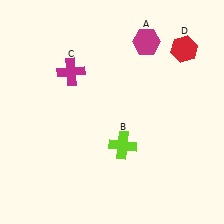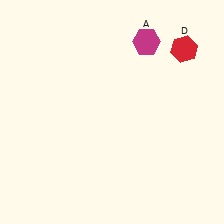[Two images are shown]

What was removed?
The lime cross (B), the magenta cross (C) were removed in Image 2.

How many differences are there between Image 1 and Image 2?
There are 2 differences between the two images.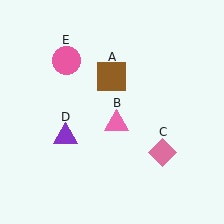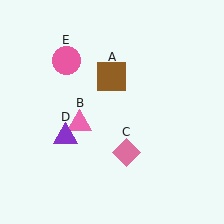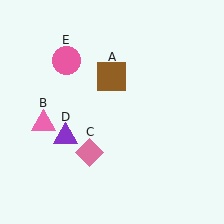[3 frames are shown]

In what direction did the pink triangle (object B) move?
The pink triangle (object B) moved left.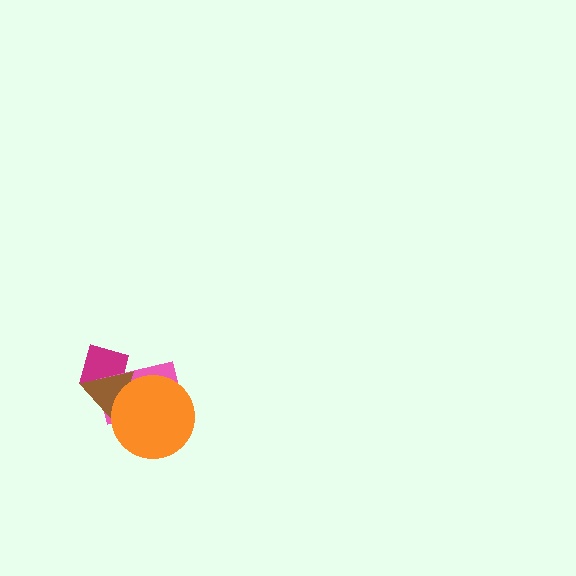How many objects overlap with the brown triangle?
3 objects overlap with the brown triangle.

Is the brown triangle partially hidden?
Yes, it is partially covered by another shape.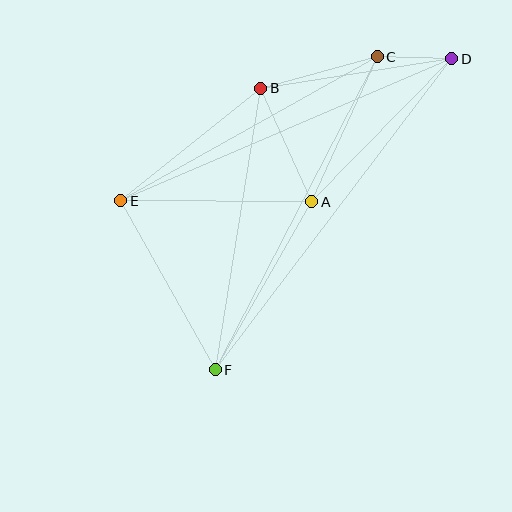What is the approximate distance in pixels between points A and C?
The distance between A and C is approximately 159 pixels.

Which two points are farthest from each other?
Points D and F are farthest from each other.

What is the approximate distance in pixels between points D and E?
The distance between D and E is approximately 360 pixels.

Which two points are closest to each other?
Points C and D are closest to each other.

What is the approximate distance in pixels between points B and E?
The distance between B and E is approximately 179 pixels.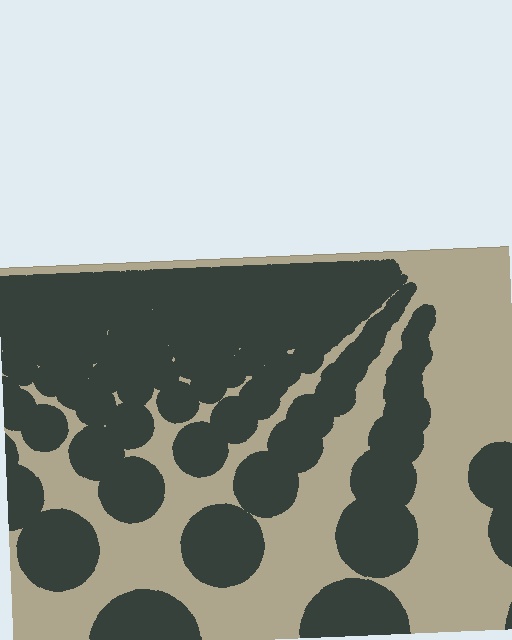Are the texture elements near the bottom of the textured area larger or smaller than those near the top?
Larger. Near the bottom, elements are closer to the viewer and appear at a bigger on-screen size.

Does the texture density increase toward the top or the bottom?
Density increases toward the top.